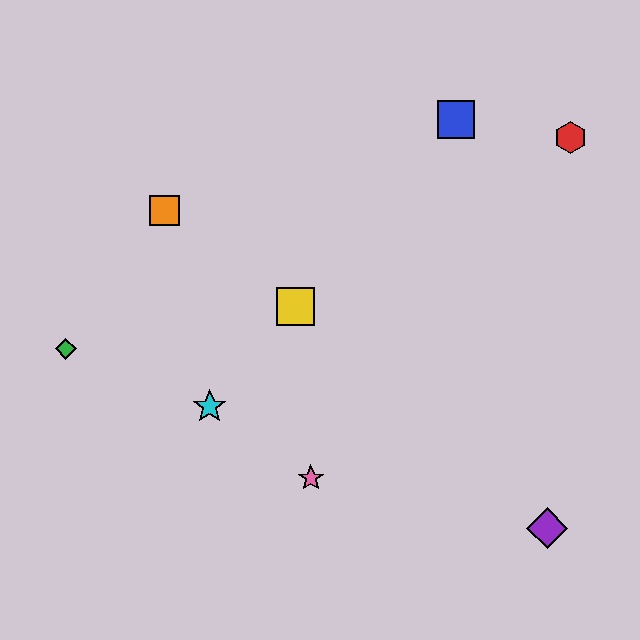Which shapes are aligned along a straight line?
The blue square, the yellow square, the cyan star are aligned along a straight line.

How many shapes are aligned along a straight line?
3 shapes (the blue square, the yellow square, the cyan star) are aligned along a straight line.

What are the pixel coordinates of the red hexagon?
The red hexagon is at (571, 138).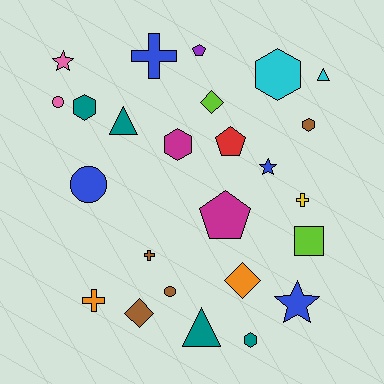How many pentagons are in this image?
There are 3 pentagons.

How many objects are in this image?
There are 25 objects.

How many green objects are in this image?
There are no green objects.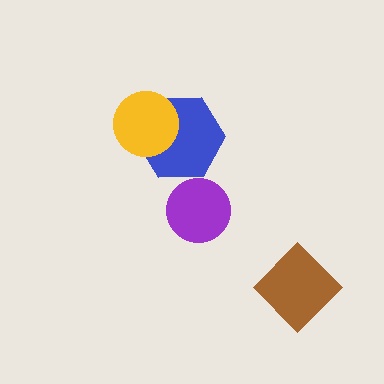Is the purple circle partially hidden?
No, no other shape covers it.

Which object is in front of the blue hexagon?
The yellow circle is in front of the blue hexagon.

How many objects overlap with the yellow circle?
1 object overlaps with the yellow circle.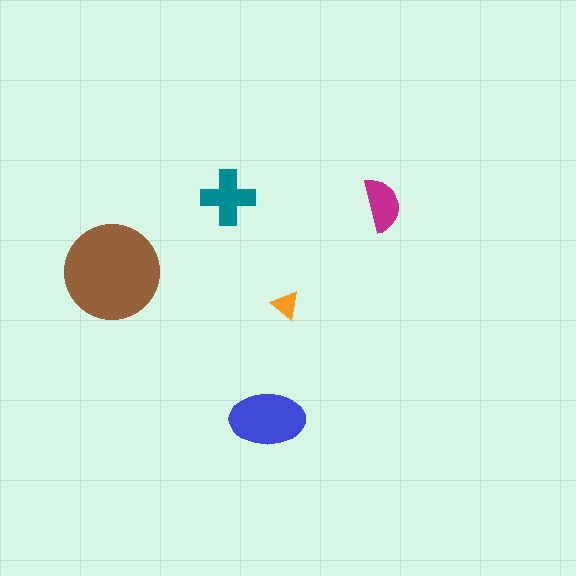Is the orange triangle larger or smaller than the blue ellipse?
Smaller.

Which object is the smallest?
The orange triangle.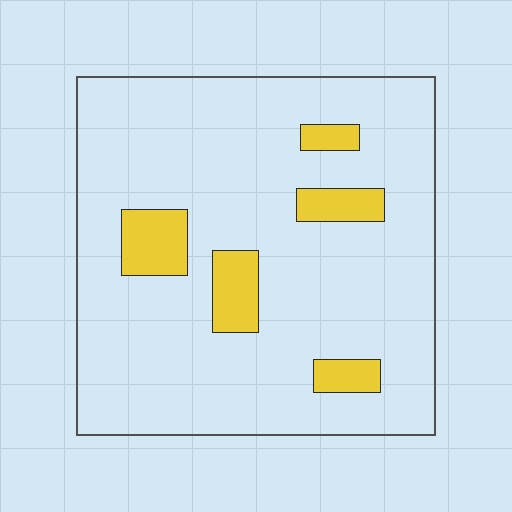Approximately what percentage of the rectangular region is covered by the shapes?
Approximately 10%.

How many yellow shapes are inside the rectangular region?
5.